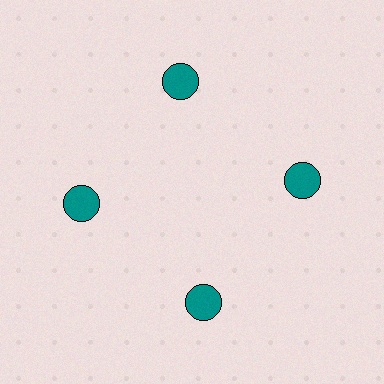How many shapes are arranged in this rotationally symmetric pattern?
There are 4 shapes, arranged in 4 groups of 1.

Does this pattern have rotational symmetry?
Yes, this pattern has 4-fold rotational symmetry. It looks the same after rotating 90 degrees around the center.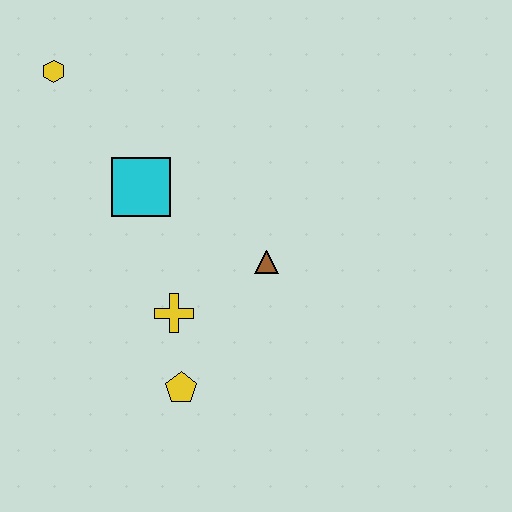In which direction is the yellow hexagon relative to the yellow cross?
The yellow hexagon is above the yellow cross.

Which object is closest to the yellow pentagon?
The yellow cross is closest to the yellow pentagon.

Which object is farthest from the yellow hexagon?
The yellow pentagon is farthest from the yellow hexagon.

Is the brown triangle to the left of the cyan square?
No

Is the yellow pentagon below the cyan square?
Yes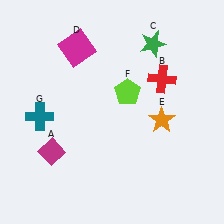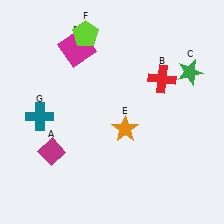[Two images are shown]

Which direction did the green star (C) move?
The green star (C) moved right.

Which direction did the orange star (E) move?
The orange star (E) moved left.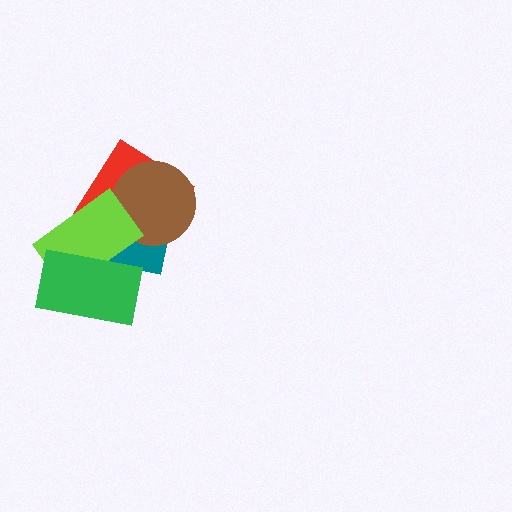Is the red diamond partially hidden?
Yes, it is partially covered by another shape.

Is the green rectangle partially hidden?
No, no other shape covers it.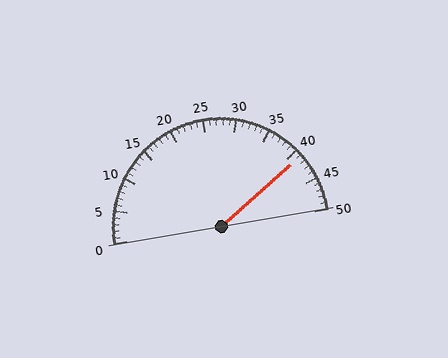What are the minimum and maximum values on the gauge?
The gauge ranges from 0 to 50.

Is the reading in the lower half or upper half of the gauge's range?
The reading is in the upper half of the range (0 to 50).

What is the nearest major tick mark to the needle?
The nearest major tick mark is 40.